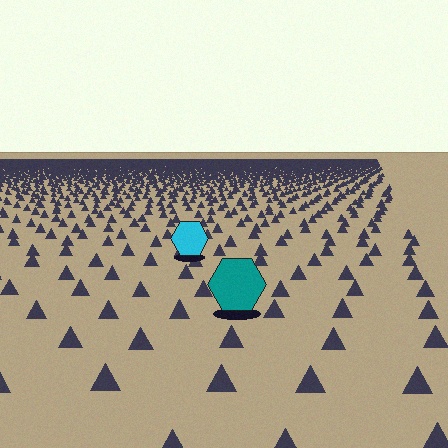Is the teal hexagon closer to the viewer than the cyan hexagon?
Yes. The teal hexagon is closer — you can tell from the texture gradient: the ground texture is coarser near it.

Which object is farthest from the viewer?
The cyan hexagon is farthest from the viewer. It appears smaller and the ground texture around it is denser.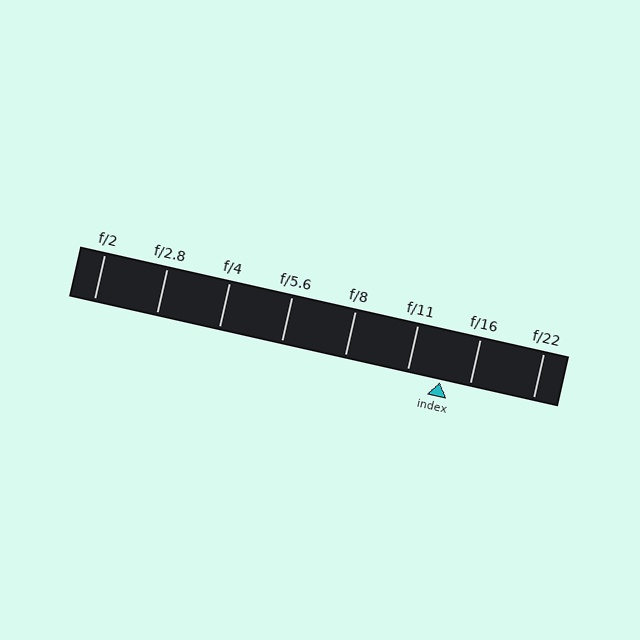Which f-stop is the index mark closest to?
The index mark is closest to f/16.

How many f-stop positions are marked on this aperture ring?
There are 8 f-stop positions marked.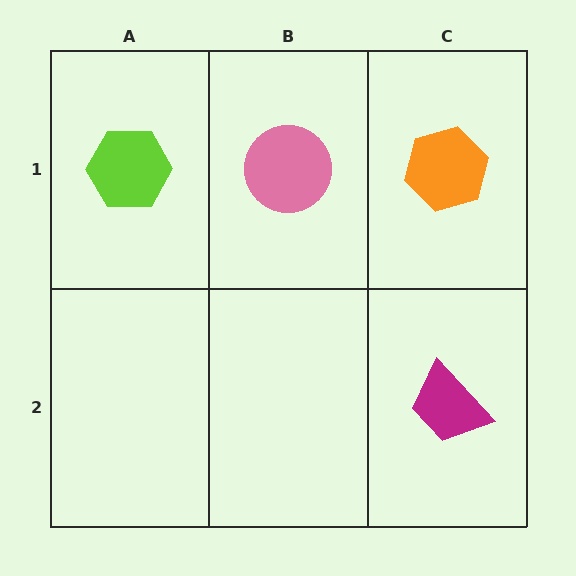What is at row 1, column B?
A pink circle.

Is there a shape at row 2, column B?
No, that cell is empty.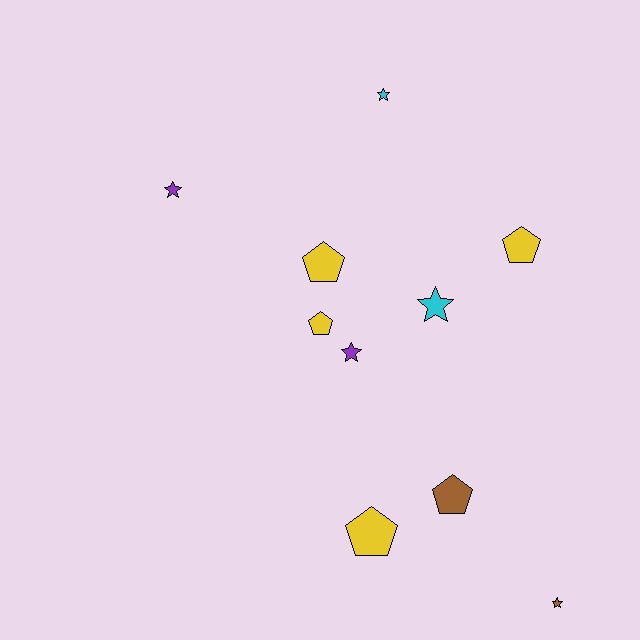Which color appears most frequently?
Yellow, with 4 objects.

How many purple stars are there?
There are 2 purple stars.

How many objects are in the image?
There are 10 objects.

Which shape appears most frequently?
Pentagon, with 5 objects.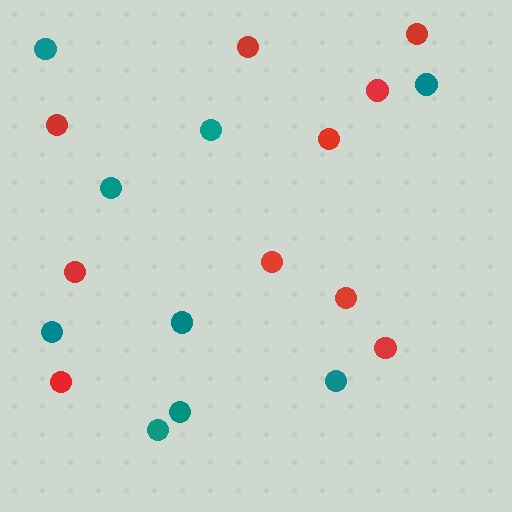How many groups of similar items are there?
There are 2 groups: one group of teal circles (9) and one group of red circles (10).